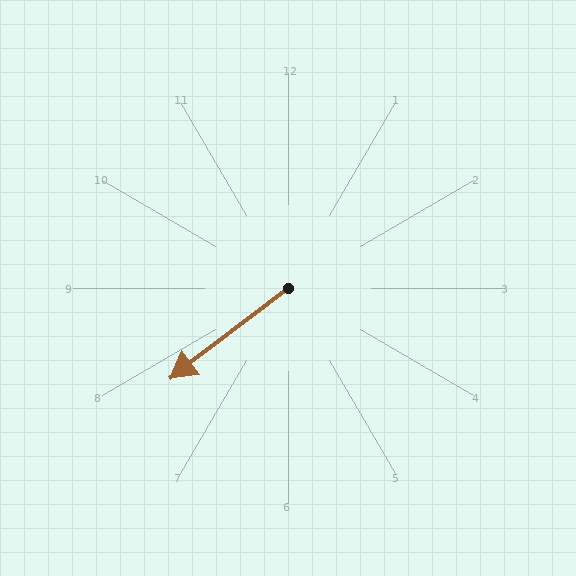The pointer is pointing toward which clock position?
Roughly 8 o'clock.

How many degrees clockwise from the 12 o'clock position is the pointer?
Approximately 233 degrees.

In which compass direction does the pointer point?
Southwest.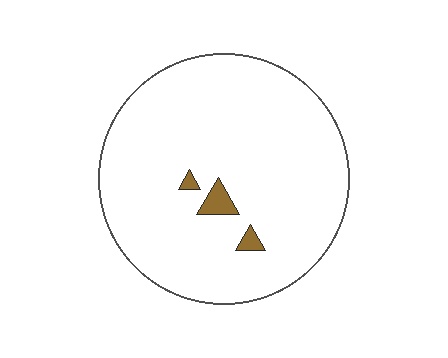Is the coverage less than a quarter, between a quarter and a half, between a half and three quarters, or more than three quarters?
Less than a quarter.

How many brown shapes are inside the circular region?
3.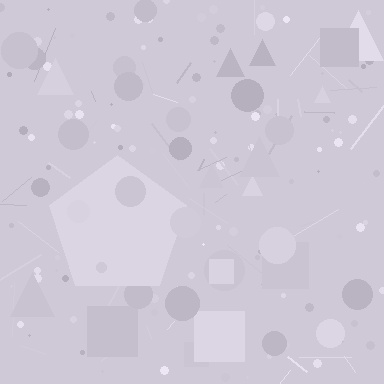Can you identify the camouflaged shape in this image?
The camouflaged shape is a pentagon.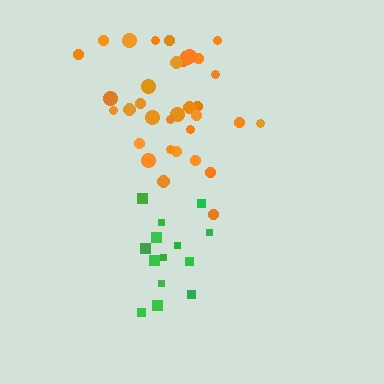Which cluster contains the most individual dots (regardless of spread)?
Orange (34).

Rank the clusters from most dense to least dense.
green, orange.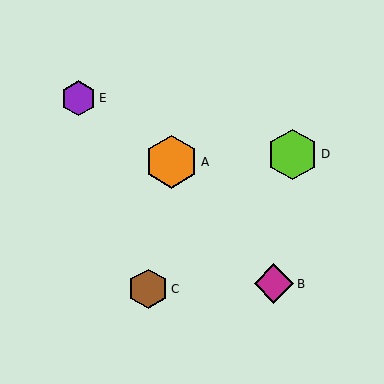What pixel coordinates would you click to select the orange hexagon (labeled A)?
Click at (172, 162) to select the orange hexagon A.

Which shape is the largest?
The orange hexagon (labeled A) is the largest.